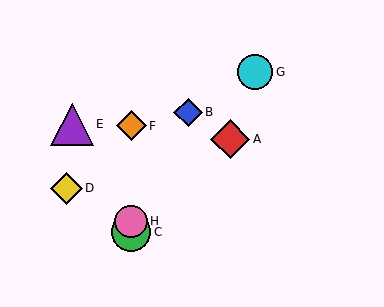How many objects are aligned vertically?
3 objects (C, F, H) are aligned vertically.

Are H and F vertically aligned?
Yes, both are at x≈131.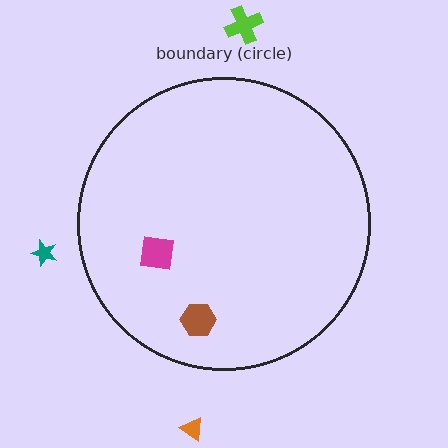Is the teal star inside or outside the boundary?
Outside.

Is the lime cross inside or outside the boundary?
Outside.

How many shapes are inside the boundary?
2 inside, 3 outside.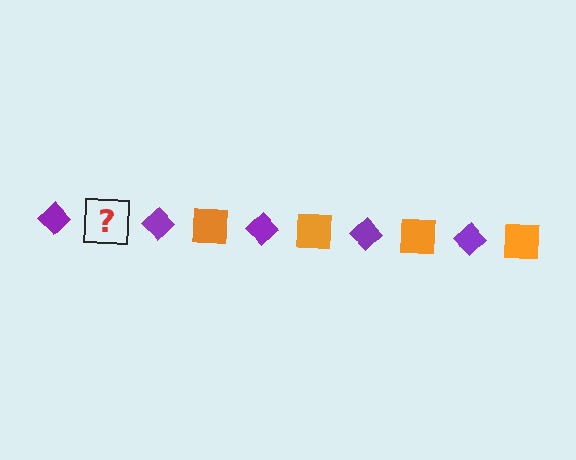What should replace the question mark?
The question mark should be replaced with an orange square.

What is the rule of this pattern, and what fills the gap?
The rule is that the pattern alternates between purple diamond and orange square. The gap should be filled with an orange square.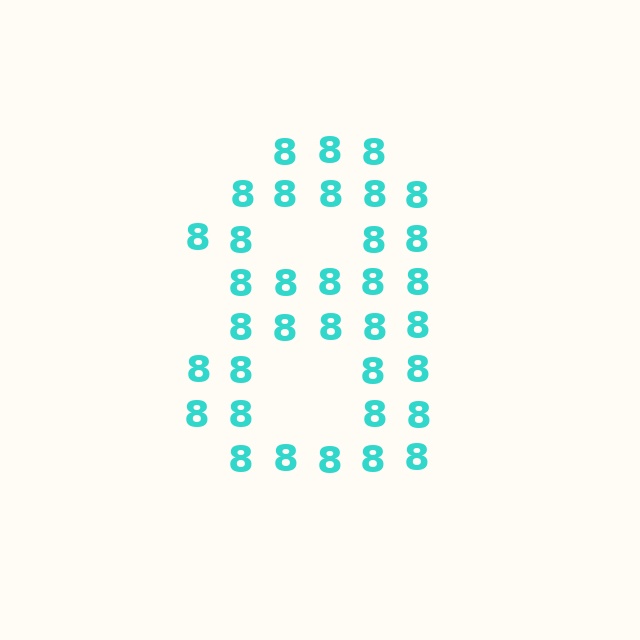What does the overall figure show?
The overall figure shows the digit 8.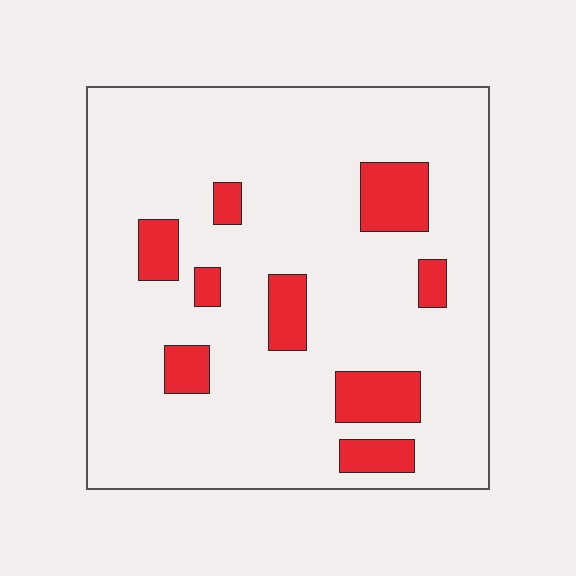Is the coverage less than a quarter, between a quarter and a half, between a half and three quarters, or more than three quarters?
Less than a quarter.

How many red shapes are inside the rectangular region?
9.